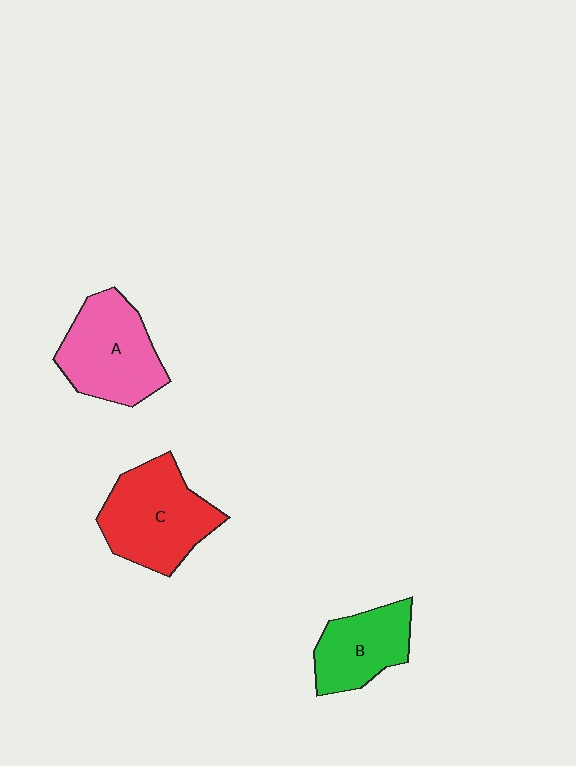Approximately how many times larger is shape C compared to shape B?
Approximately 1.4 times.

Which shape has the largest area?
Shape C (red).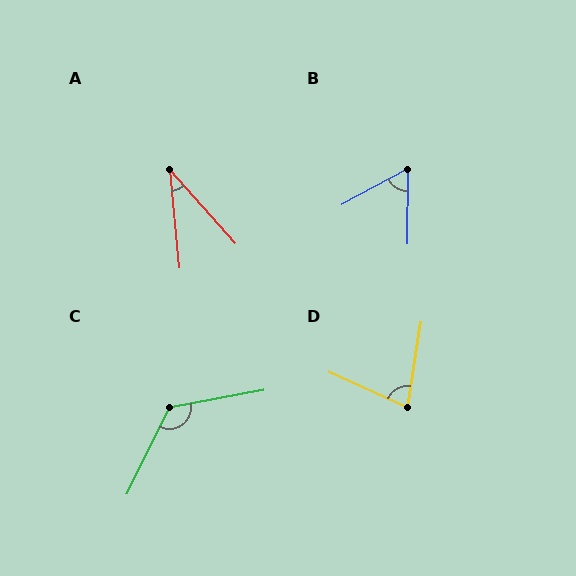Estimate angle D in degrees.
Approximately 75 degrees.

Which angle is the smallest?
A, at approximately 36 degrees.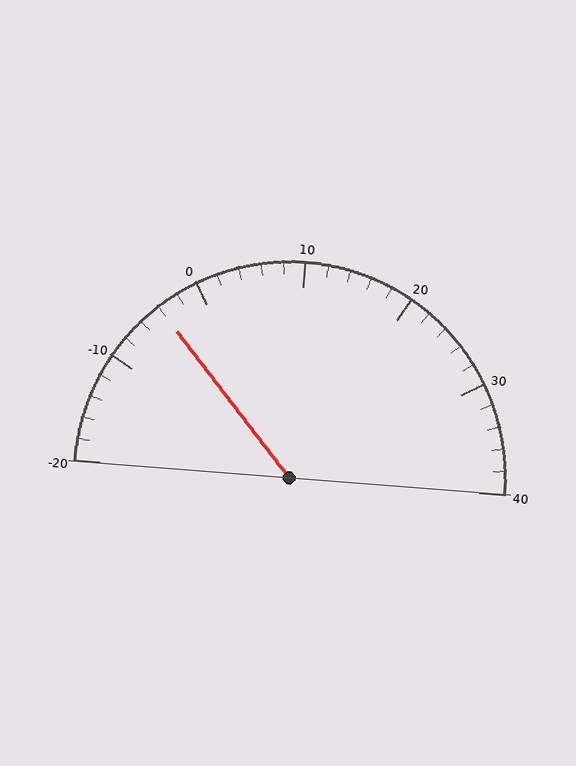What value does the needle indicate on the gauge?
The needle indicates approximately -4.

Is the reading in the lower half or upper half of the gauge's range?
The reading is in the lower half of the range (-20 to 40).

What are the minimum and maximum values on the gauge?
The gauge ranges from -20 to 40.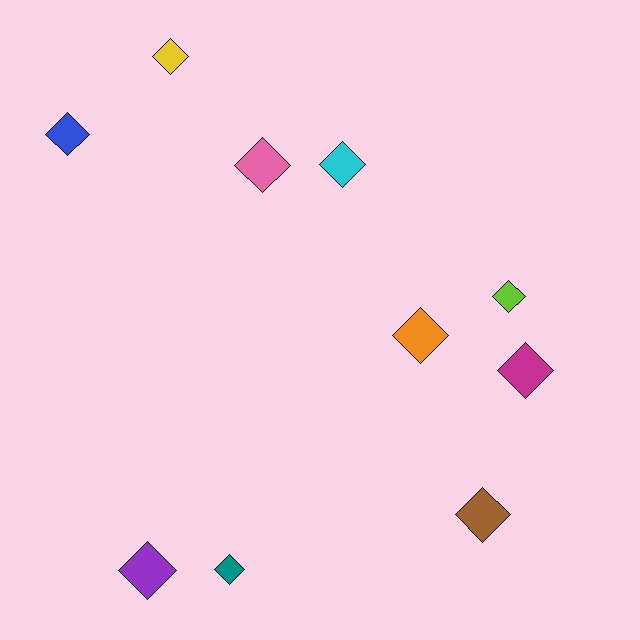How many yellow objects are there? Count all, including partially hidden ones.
There is 1 yellow object.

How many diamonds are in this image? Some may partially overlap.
There are 10 diamonds.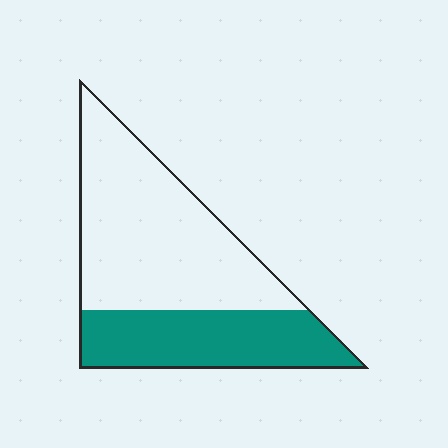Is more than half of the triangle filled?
No.